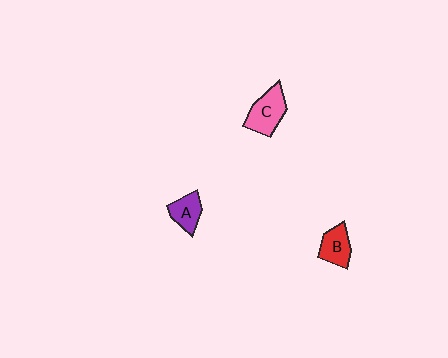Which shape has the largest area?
Shape C (pink).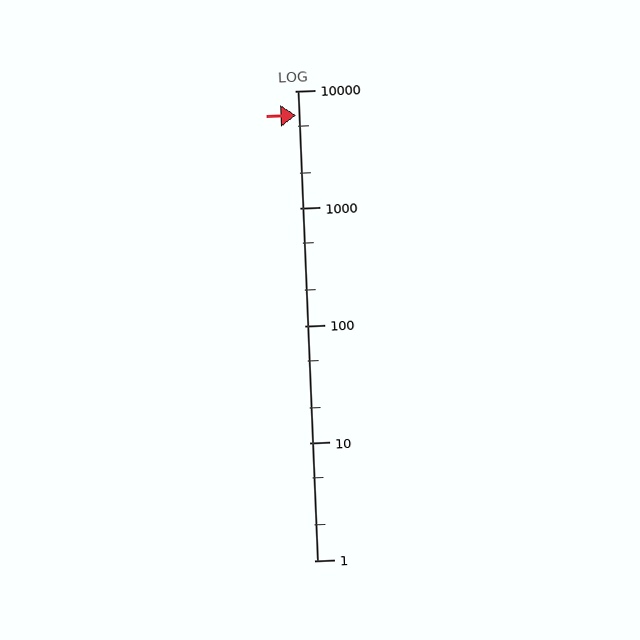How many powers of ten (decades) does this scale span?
The scale spans 4 decades, from 1 to 10000.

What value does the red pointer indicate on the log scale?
The pointer indicates approximately 6200.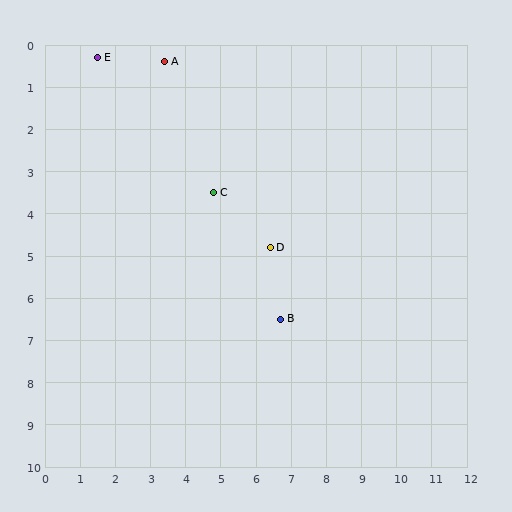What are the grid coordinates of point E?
Point E is at approximately (1.5, 0.3).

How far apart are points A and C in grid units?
Points A and C are about 3.4 grid units apart.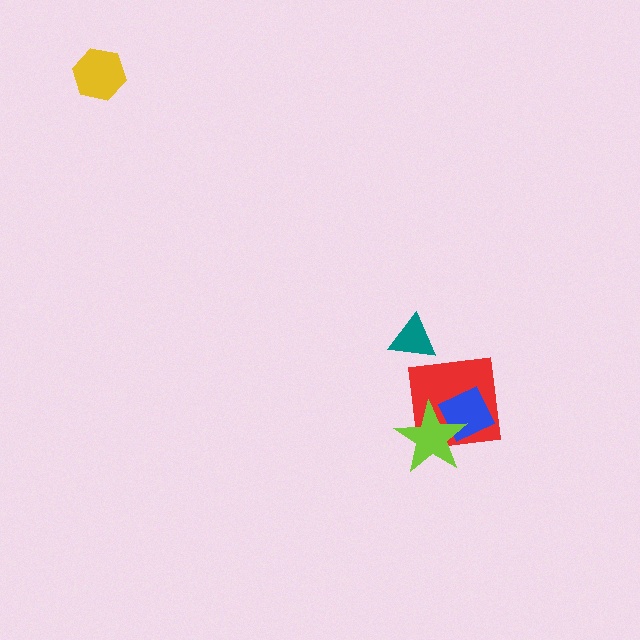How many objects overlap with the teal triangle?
0 objects overlap with the teal triangle.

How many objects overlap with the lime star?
2 objects overlap with the lime star.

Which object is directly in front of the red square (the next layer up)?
The blue diamond is directly in front of the red square.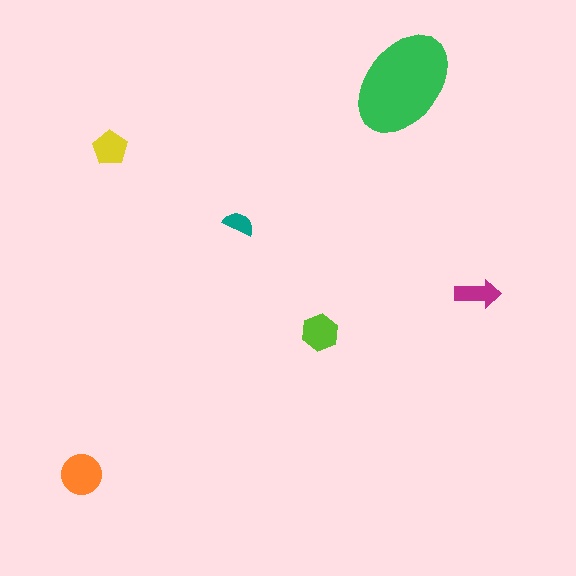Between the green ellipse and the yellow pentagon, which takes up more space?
The green ellipse.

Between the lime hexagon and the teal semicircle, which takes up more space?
The lime hexagon.